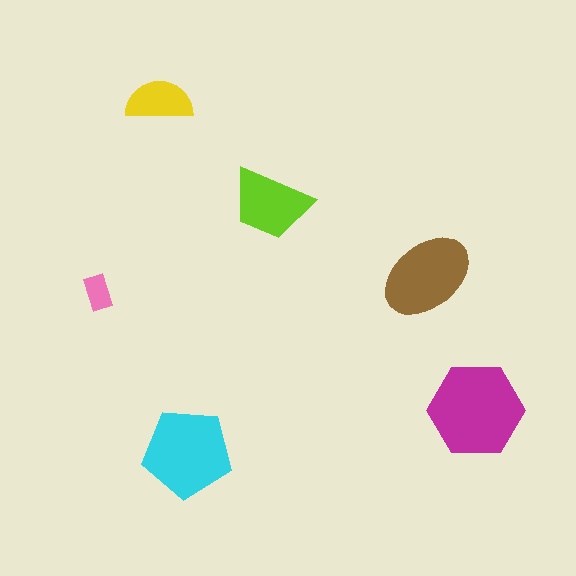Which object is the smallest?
The pink rectangle.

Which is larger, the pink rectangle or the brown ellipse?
The brown ellipse.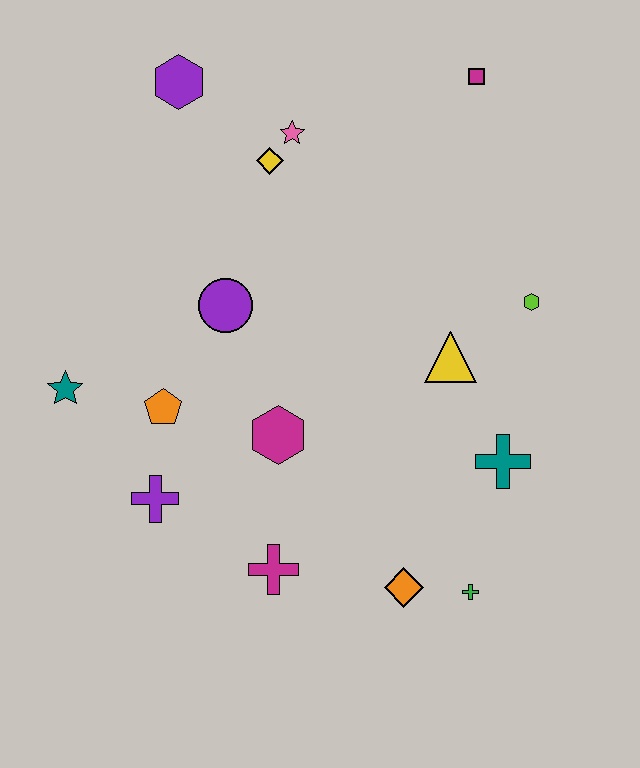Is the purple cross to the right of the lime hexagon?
No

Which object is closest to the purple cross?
The orange pentagon is closest to the purple cross.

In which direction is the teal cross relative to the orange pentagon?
The teal cross is to the right of the orange pentagon.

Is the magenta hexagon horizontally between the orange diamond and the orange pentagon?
Yes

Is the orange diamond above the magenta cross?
No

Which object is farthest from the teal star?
The magenta square is farthest from the teal star.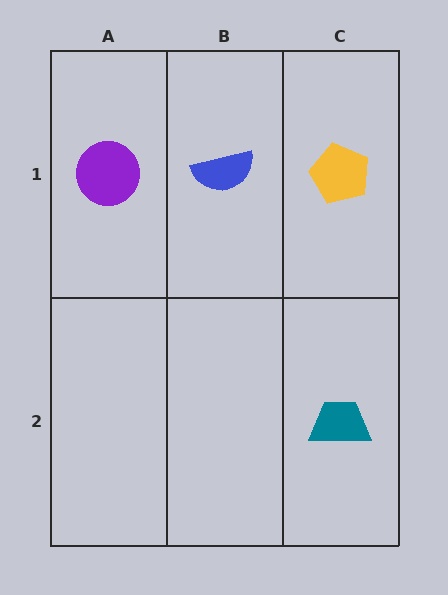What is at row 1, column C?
A yellow pentagon.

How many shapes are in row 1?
3 shapes.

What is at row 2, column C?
A teal trapezoid.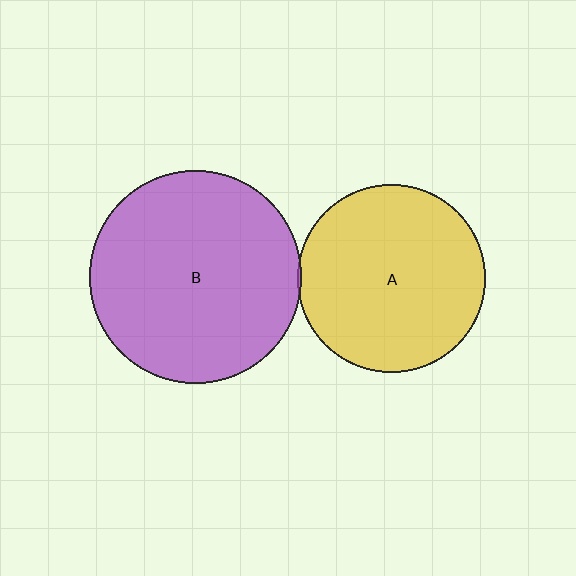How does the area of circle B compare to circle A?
Approximately 1.3 times.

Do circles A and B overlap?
Yes.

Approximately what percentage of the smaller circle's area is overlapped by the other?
Approximately 5%.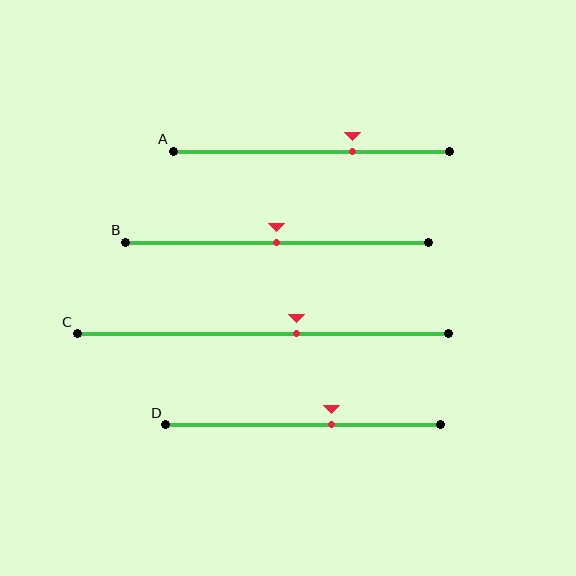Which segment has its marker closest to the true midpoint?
Segment B has its marker closest to the true midpoint.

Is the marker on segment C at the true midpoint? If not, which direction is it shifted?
No, the marker on segment C is shifted to the right by about 9% of the segment length.